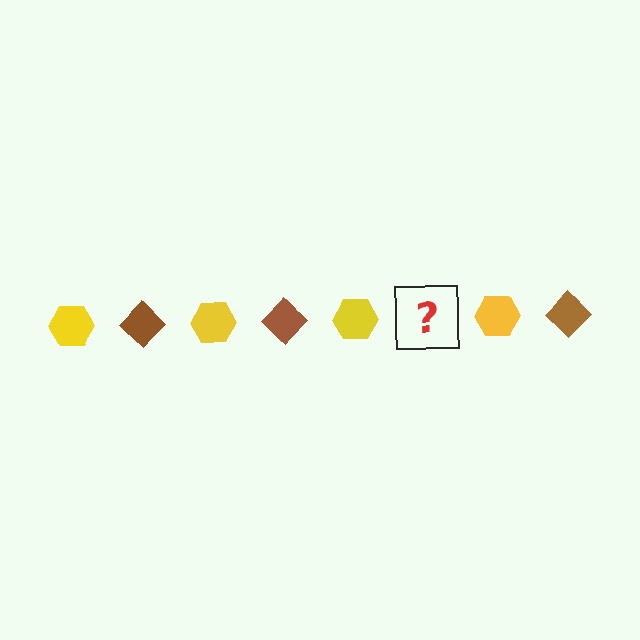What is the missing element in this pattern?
The missing element is a brown diamond.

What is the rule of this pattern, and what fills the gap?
The rule is that the pattern alternates between yellow hexagon and brown diamond. The gap should be filled with a brown diamond.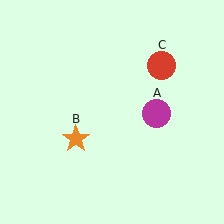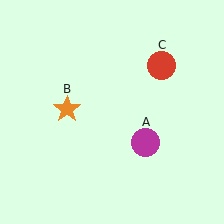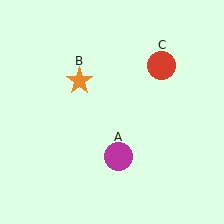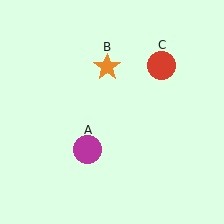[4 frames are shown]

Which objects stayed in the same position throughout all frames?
Red circle (object C) remained stationary.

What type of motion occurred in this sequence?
The magenta circle (object A), orange star (object B) rotated clockwise around the center of the scene.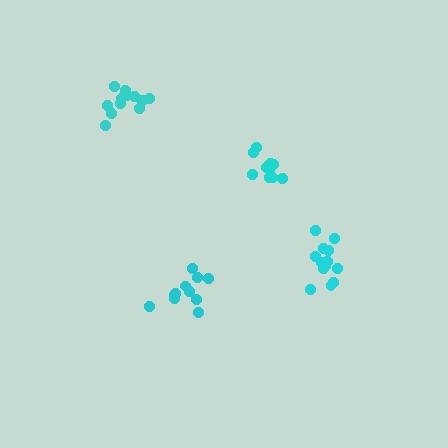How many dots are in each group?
Group 1: 11 dots, Group 2: 12 dots, Group 3: 10 dots, Group 4: 14 dots (47 total).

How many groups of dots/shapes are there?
There are 4 groups.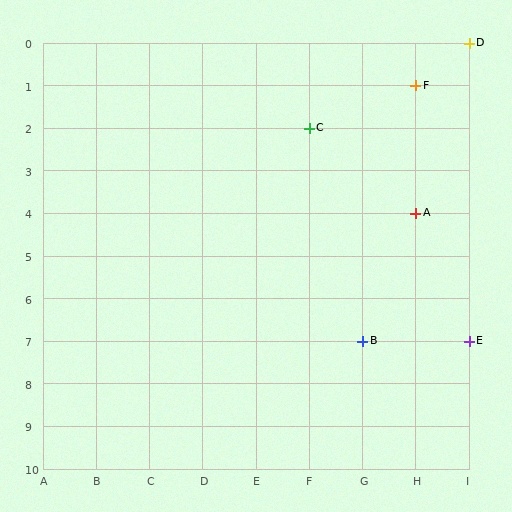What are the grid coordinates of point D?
Point D is at grid coordinates (I, 0).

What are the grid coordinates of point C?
Point C is at grid coordinates (F, 2).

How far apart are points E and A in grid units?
Points E and A are 1 column and 3 rows apart (about 3.2 grid units diagonally).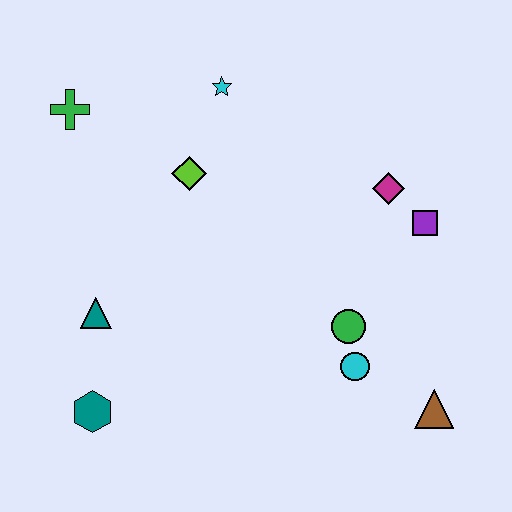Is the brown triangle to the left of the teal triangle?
No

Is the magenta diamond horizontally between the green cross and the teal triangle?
No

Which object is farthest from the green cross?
The brown triangle is farthest from the green cross.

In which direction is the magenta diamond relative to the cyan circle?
The magenta diamond is above the cyan circle.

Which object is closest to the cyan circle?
The green circle is closest to the cyan circle.